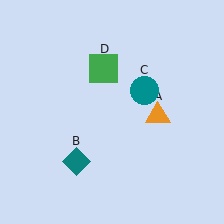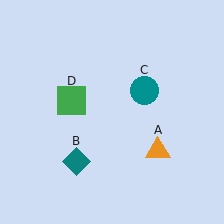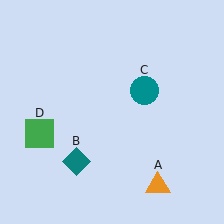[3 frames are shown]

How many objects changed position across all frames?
2 objects changed position: orange triangle (object A), green square (object D).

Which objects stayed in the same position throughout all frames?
Teal diamond (object B) and teal circle (object C) remained stationary.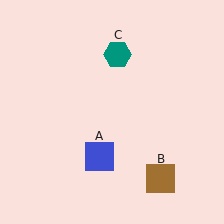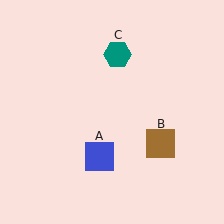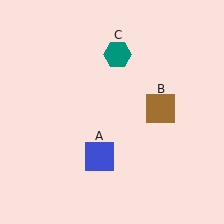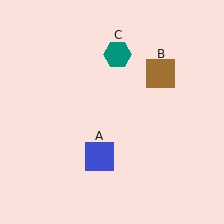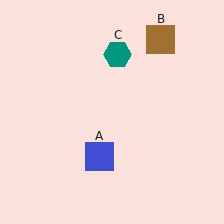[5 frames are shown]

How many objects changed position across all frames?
1 object changed position: brown square (object B).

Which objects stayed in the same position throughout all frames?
Blue square (object A) and teal hexagon (object C) remained stationary.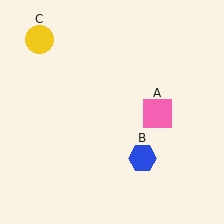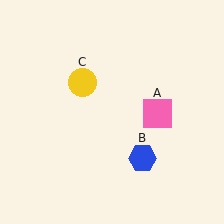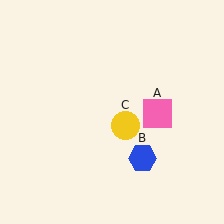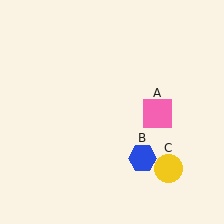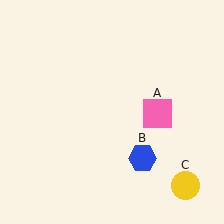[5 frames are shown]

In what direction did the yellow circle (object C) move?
The yellow circle (object C) moved down and to the right.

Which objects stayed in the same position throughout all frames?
Pink square (object A) and blue hexagon (object B) remained stationary.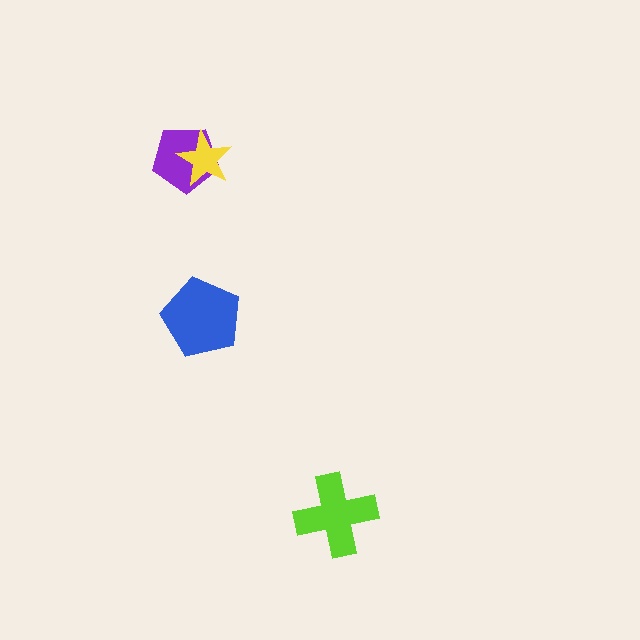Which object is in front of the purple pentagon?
The yellow star is in front of the purple pentagon.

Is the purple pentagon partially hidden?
Yes, it is partially covered by another shape.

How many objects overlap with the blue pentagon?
0 objects overlap with the blue pentagon.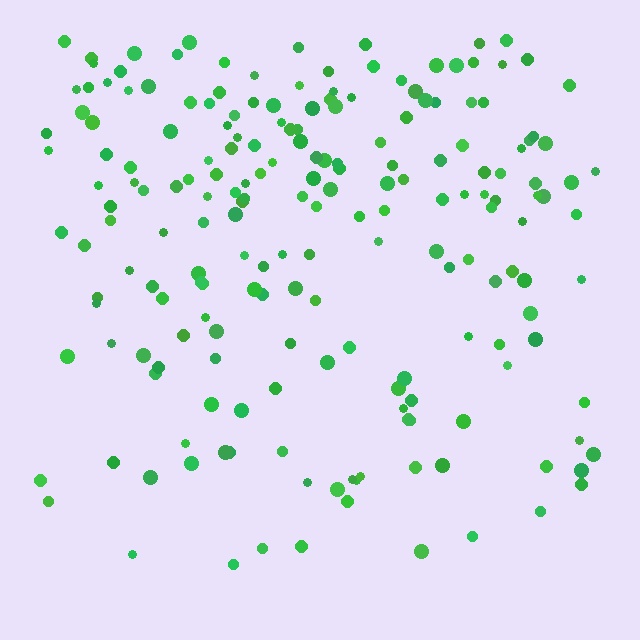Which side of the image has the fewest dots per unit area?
The bottom.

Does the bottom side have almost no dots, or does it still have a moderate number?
Still a moderate number, just noticeably fewer than the top.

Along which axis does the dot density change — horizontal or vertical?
Vertical.